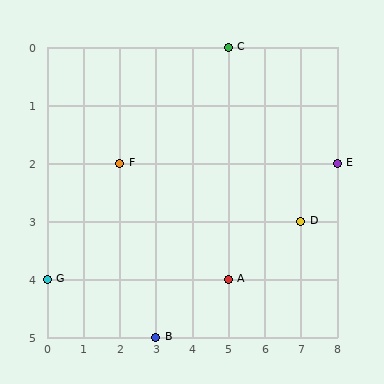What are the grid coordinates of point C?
Point C is at grid coordinates (5, 0).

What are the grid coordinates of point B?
Point B is at grid coordinates (3, 5).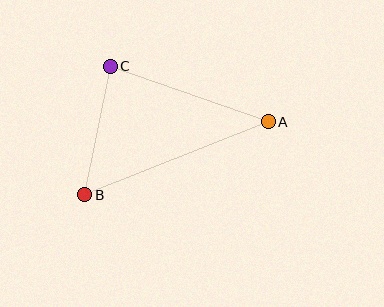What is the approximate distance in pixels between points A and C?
The distance between A and C is approximately 168 pixels.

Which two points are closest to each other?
Points B and C are closest to each other.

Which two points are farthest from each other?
Points A and B are farthest from each other.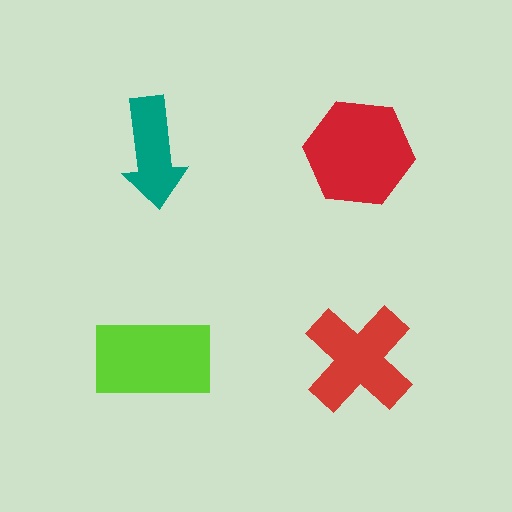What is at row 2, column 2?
A red cross.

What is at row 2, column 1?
A lime rectangle.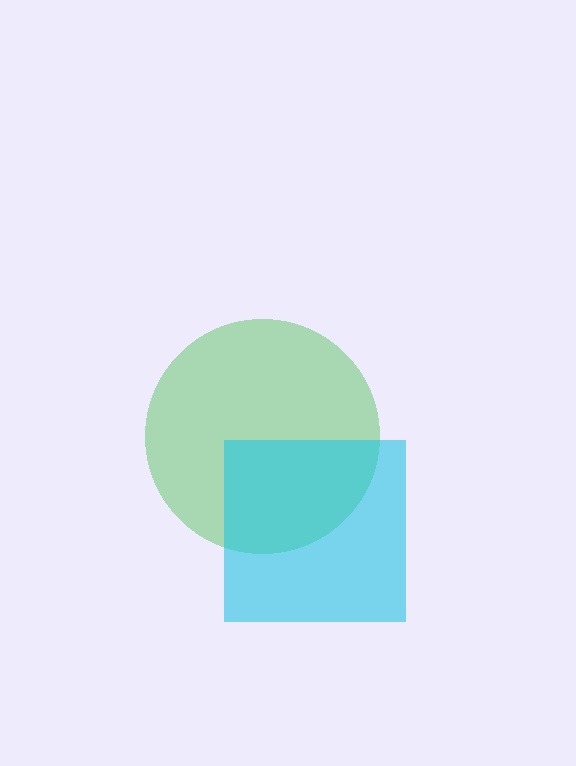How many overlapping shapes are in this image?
There are 2 overlapping shapes in the image.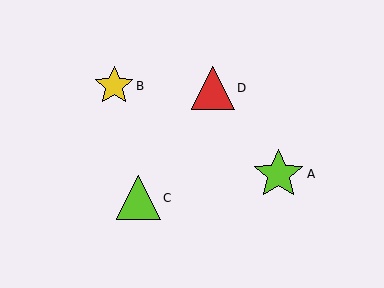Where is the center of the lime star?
The center of the lime star is at (279, 174).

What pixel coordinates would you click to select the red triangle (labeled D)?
Click at (213, 88) to select the red triangle D.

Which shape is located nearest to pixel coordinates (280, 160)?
The lime star (labeled A) at (279, 174) is nearest to that location.